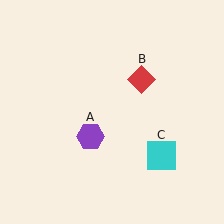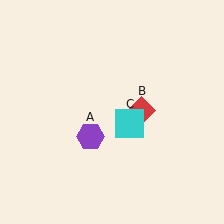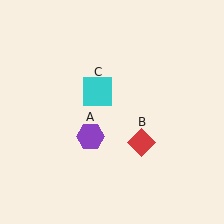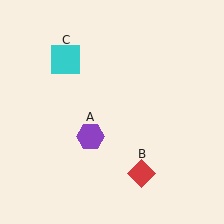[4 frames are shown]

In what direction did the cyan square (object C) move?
The cyan square (object C) moved up and to the left.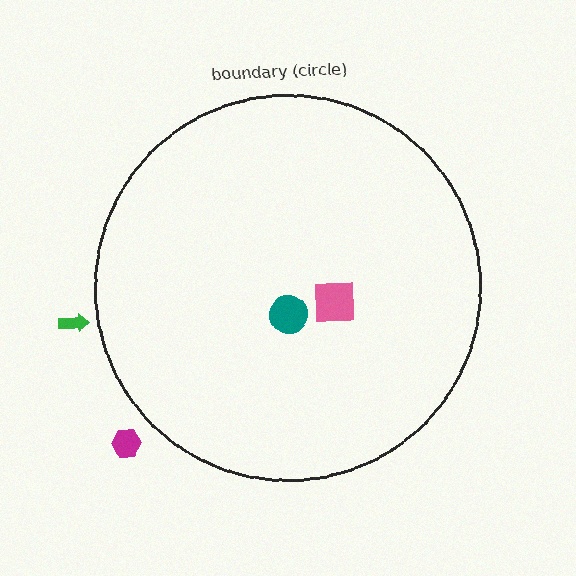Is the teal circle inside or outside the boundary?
Inside.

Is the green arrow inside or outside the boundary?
Outside.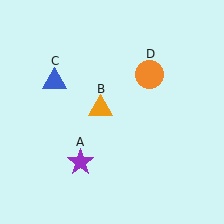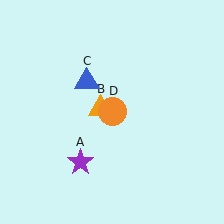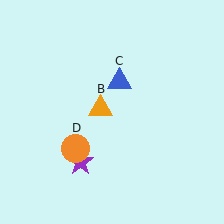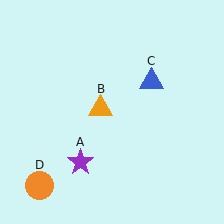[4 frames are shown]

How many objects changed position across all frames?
2 objects changed position: blue triangle (object C), orange circle (object D).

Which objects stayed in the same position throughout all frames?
Purple star (object A) and orange triangle (object B) remained stationary.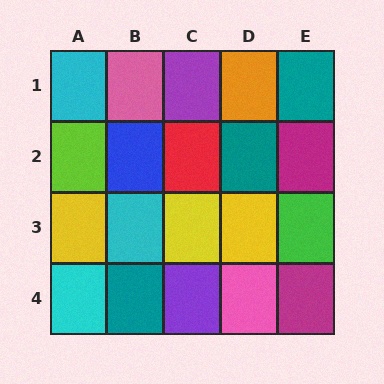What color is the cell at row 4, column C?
Purple.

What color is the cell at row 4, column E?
Magenta.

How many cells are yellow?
3 cells are yellow.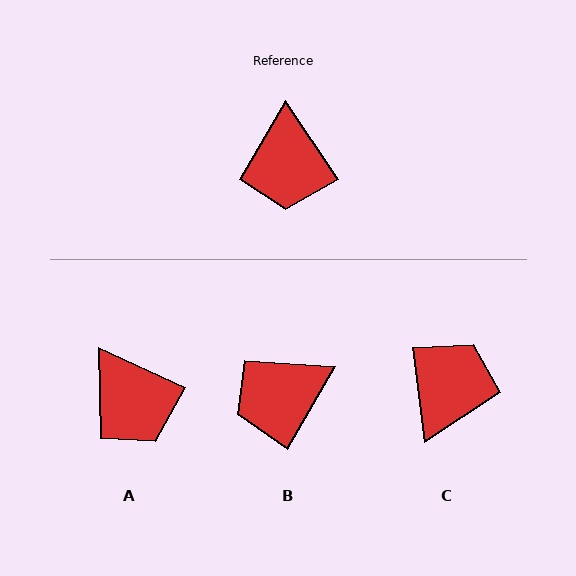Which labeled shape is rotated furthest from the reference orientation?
C, about 153 degrees away.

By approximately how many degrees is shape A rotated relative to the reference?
Approximately 31 degrees counter-clockwise.